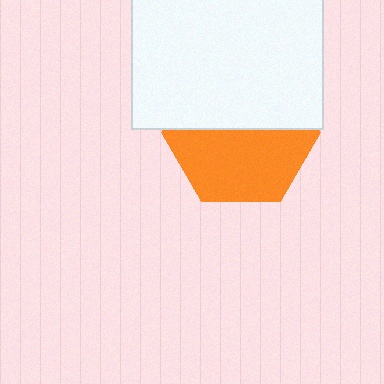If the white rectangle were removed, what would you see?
You would see the complete orange hexagon.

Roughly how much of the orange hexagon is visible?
About half of it is visible (roughly 53%).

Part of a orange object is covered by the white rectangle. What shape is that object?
It is a hexagon.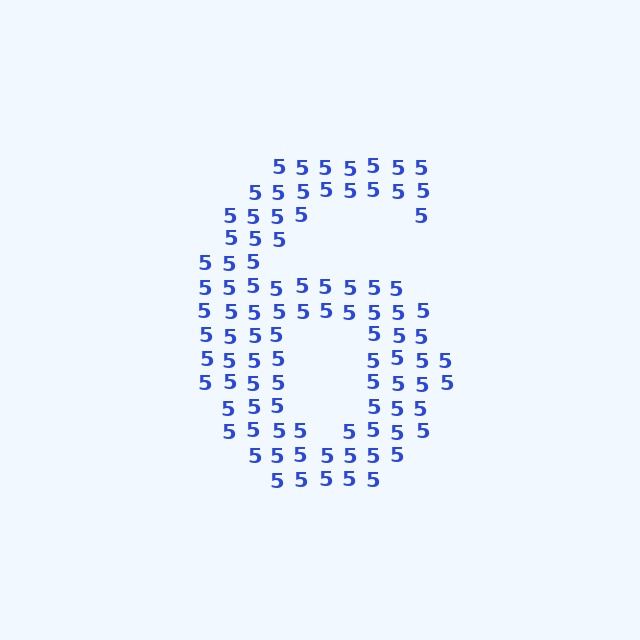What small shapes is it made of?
It is made of small digit 5's.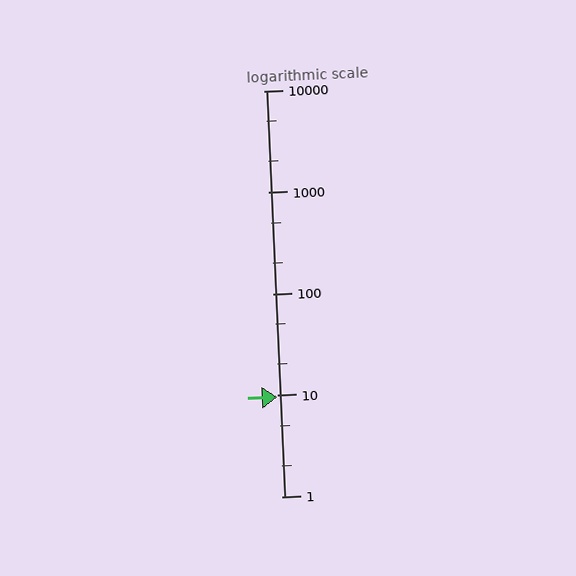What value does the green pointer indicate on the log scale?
The pointer indicates approximately 9.5.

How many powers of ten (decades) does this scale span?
The scale spans 4 decades, from 1 to 10000.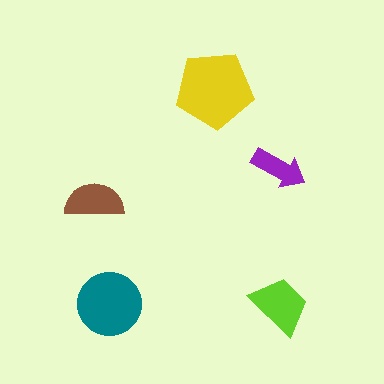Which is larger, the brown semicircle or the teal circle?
The teal circle.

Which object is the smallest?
The purple arrow.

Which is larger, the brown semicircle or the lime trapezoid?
The lime trapezoid.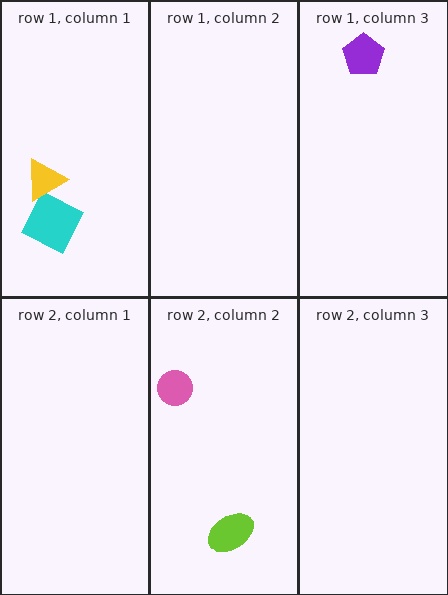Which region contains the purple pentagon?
The row 1, column 3 region.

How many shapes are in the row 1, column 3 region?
1.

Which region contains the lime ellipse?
The row 2, column 2 region.